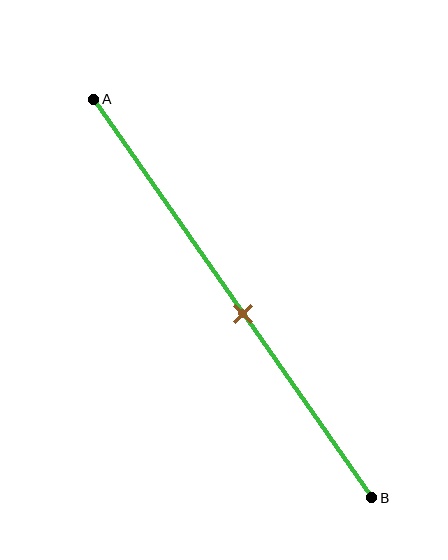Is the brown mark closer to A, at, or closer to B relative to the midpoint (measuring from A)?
The brown mark is closer to point B than the midpoint of segment AB.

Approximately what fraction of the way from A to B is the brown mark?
The brown mark is approximately 55% of the way from A to B.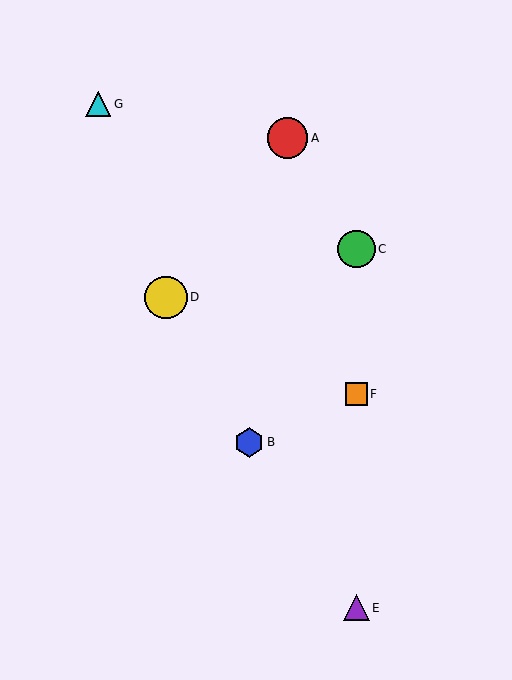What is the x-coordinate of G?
Object G is at x≈98.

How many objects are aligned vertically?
3 objects (C, E, F) are aligned vertically.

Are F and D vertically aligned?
No, F is at x≈356 and D is at x≈166.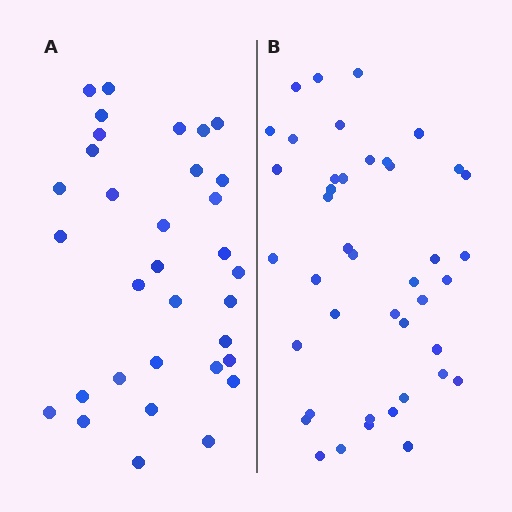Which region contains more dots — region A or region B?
Region B (the right region) has more dots.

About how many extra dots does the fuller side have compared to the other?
Region B has roughly 8 or so more dots than region A.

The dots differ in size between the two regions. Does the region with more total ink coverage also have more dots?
No. Region A has more total ink coverage because its dots are larger, but region B actually contains more individual dots. Total area can be misleading — the number of items is what matters here.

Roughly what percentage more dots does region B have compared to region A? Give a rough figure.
About 25% more.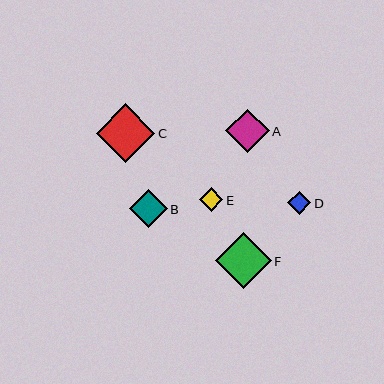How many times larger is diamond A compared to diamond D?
Diamond A is approximately 1.9 times the size of diamond D.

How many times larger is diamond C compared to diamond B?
Diamond C is approximately 1.5 times the size of diamond B.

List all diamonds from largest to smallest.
From largest to smallest: C, F, A, B, D, E.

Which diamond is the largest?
Diamond C is the largest with a size of approximately 59 pixels.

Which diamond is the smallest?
Diamond E is the smallest with a size of approximately 23 pixels.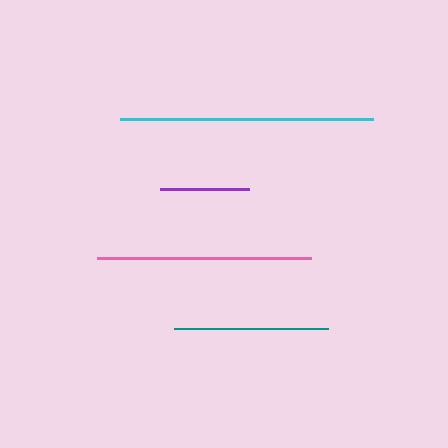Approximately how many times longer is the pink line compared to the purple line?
The pink line is approximately 2.4 times the length of the purple line.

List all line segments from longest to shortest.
From longest to shortest: cyan, pink, teal, purple.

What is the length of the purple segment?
The purple segment is approximately 89 pixels long.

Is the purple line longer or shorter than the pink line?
The pink line is longer than the purple line.